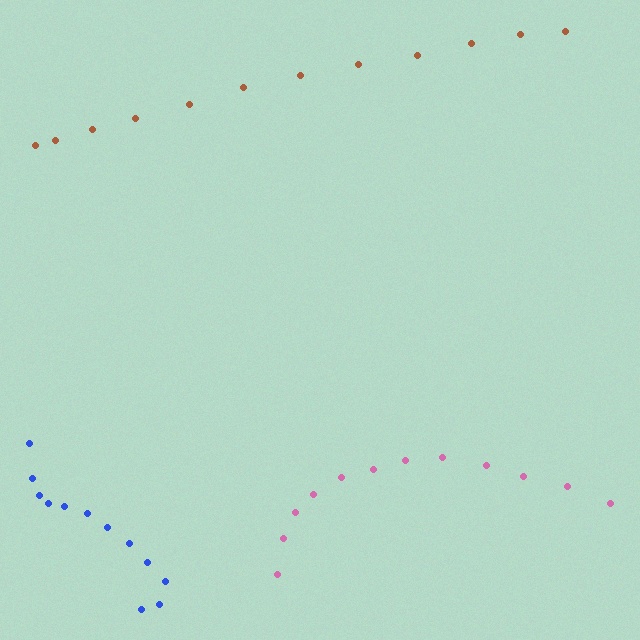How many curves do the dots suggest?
There are 3 distinct paths.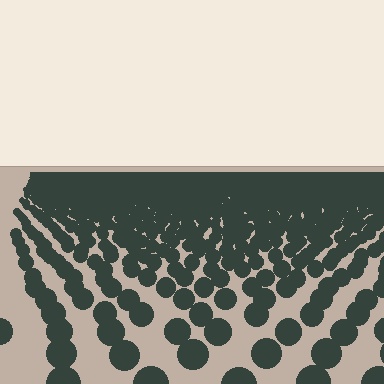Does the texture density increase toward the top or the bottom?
Density increases toward the top.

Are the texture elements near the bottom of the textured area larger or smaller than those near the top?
Larger. Near the bottom, elements are closer to the viewer and appear at a bigger on-screen size.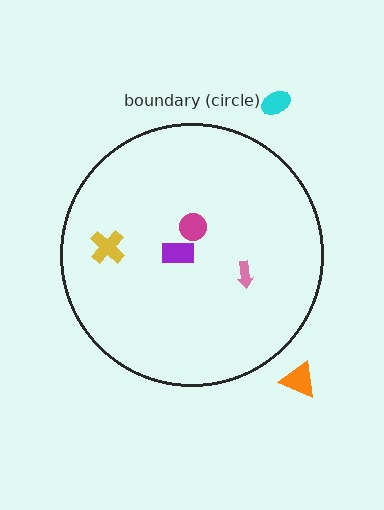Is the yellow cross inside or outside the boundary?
Inside.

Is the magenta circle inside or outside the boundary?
Inside.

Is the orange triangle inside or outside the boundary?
Outside.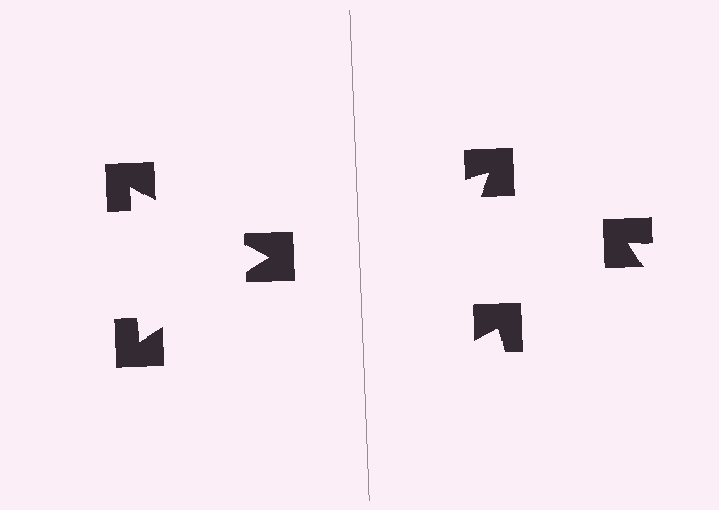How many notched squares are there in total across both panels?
6 — 3 on each side.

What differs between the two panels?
The notched squares are positioned identically on both sides; only the wedge orientations differ. On the left they align to a triangle; on the right they are misaligned.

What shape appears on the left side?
An illusory triangle.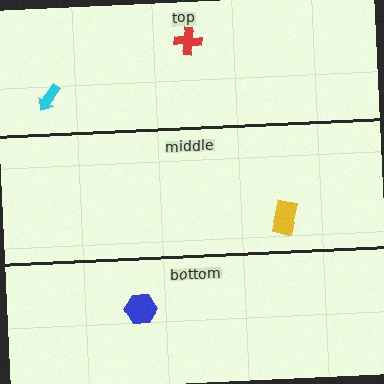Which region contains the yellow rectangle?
The middle region.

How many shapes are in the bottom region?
1.